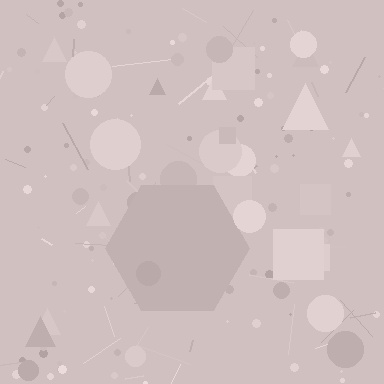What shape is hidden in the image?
A hexagon is hidden in the image.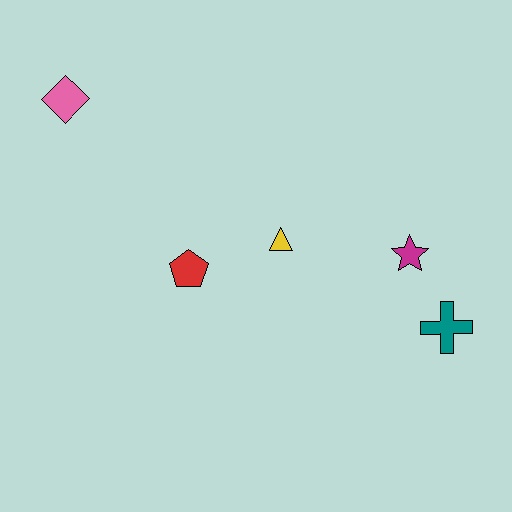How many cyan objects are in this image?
There are no cyan objects.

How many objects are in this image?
There are 5 objects.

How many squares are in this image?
There are no squares.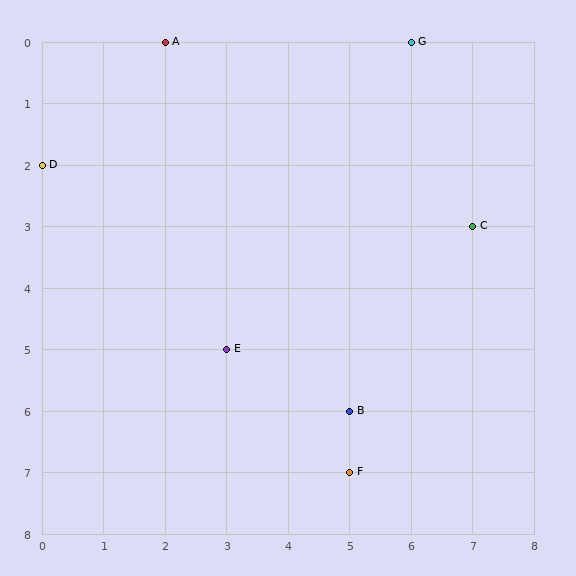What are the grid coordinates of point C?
Point C is at grid coordinates (7, 3).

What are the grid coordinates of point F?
Point F is at grid coordinates (5, 7).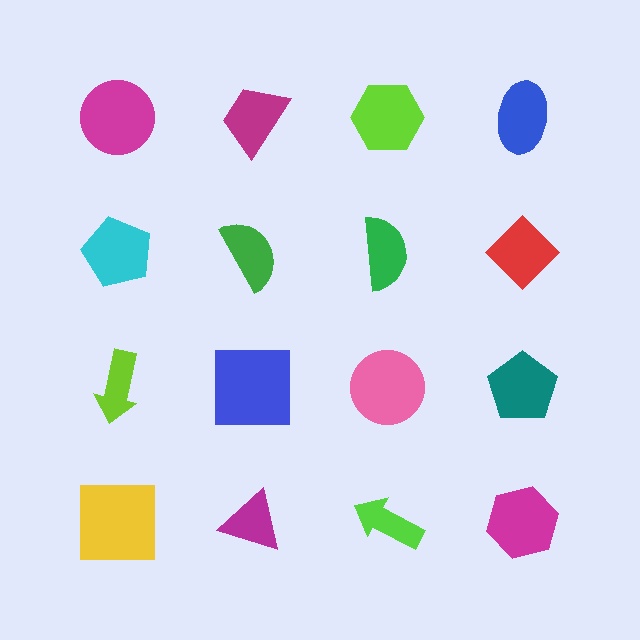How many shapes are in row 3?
4 shapes.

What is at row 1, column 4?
A blue ellipse.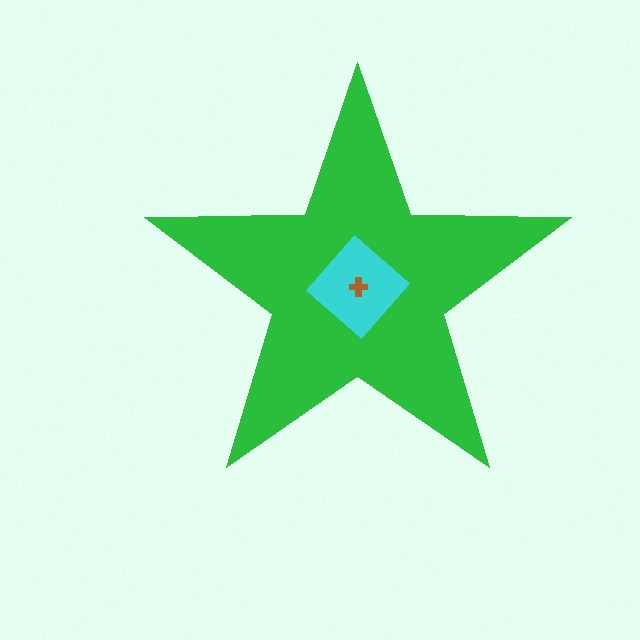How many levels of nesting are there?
3.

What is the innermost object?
The brown cross.